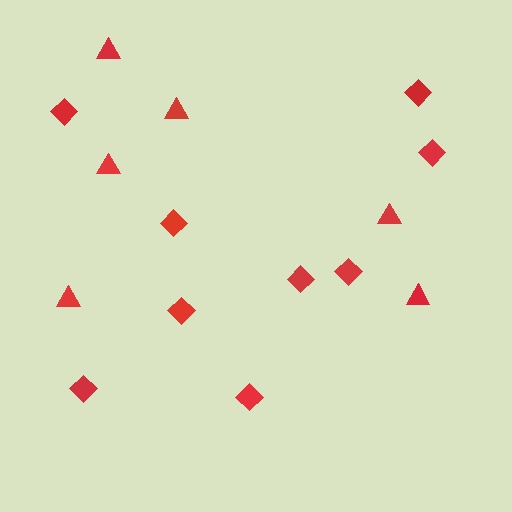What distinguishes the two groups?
There are 2 groups: one group of diamonds (9) and one group of triangles (6).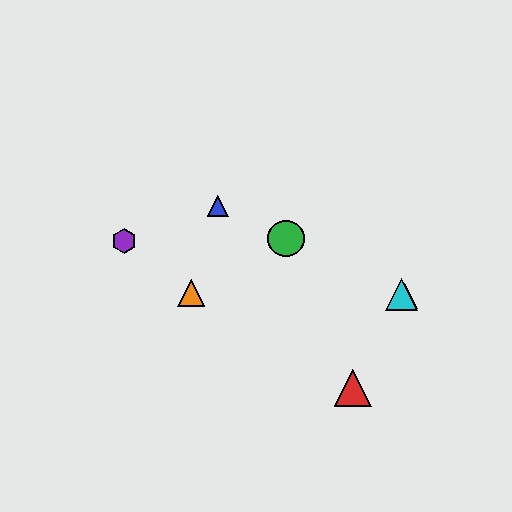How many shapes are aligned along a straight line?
4 shapes (the blue triangle, the green circle, the yellow triangle, the cyan triangle) are aligned along a straight line.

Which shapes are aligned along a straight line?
The blue triangle, the green circle, the yellow triangle, the cyan triangle are aligned along a straight line.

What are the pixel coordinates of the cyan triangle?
The cyan triangle is at (401, 294).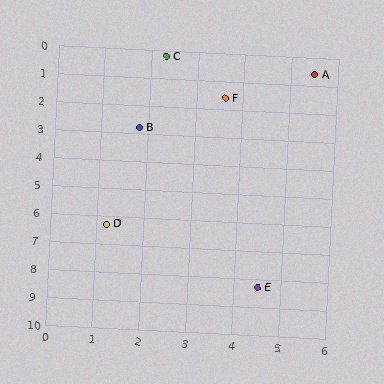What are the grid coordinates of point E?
Point E is at approximately (4.5, 8.3).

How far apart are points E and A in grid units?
Points E and A are about 7.8 grid units apart.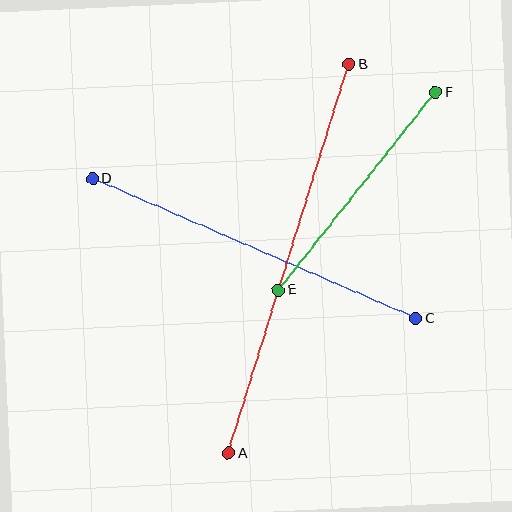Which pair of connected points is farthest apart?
Points A and B are farthest apart.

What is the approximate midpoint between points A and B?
The midpoint is at approximately (289, 259) pixels.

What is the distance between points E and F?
The distance is approximately 252 pixels.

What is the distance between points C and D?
The distance is approximately 352 pixels.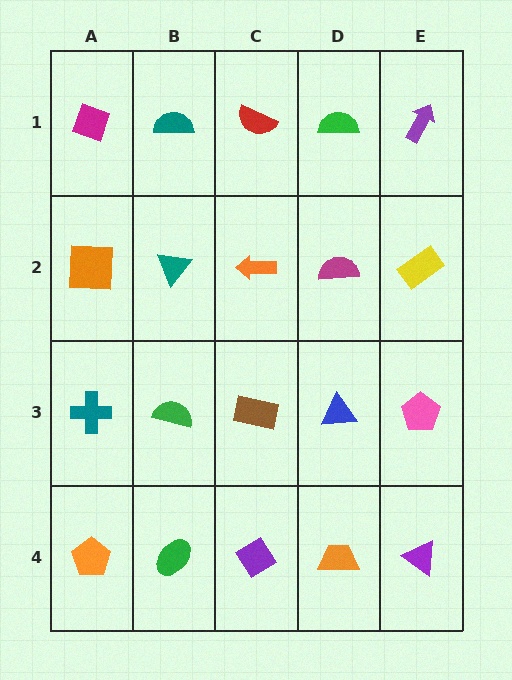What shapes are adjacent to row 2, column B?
A teal semicircle (row 1, column B), a green semicircle (row 3, column B), an orange square (row 2, column A), an orange arrow (row 2, column C).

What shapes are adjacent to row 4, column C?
A brown rectangle (row 3, column C), a green ellipse (row 4, column B), an orange trapezoid (row 4, column D).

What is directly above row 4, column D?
A blue triangle.